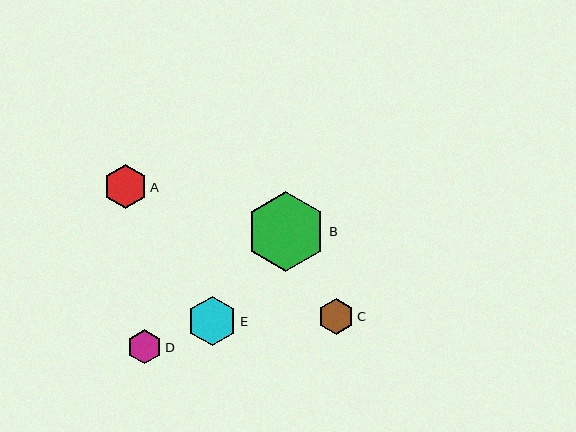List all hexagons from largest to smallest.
From largest to smallest: B, E, A, C, D.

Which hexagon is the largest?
Hexagon B is the largest with a size of approximately 79 pixels.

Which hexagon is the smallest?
Hexagon D is the smallest with a size of approximately 34 pixels.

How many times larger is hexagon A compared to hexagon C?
Hexagon A is approximately 1.2 times the size of hexagon C.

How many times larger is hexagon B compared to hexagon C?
Hexagon B is approximately 2.2 times the size of hexagon C.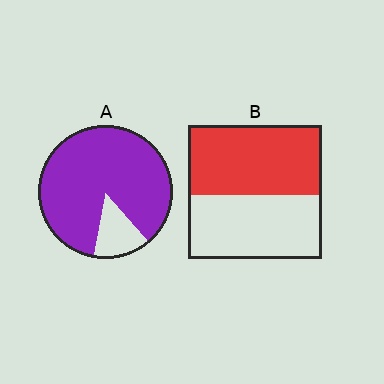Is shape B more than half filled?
Roughly half.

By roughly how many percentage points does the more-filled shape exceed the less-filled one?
By roughly 35 percentage points (A over B).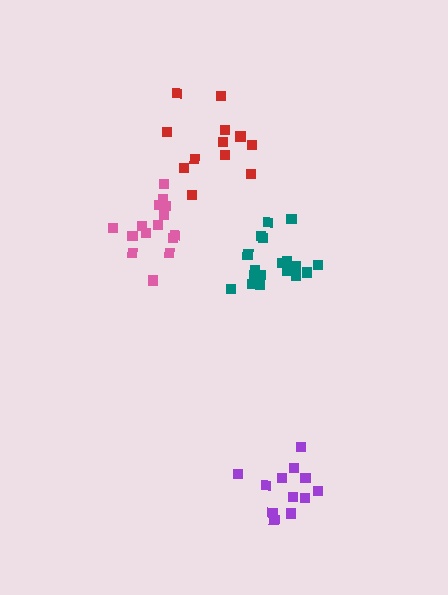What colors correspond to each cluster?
The clusters are colored: pink, red, purple, teal.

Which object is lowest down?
The purple cluster is bottommost.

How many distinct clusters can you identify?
There are 4 distinct clusters.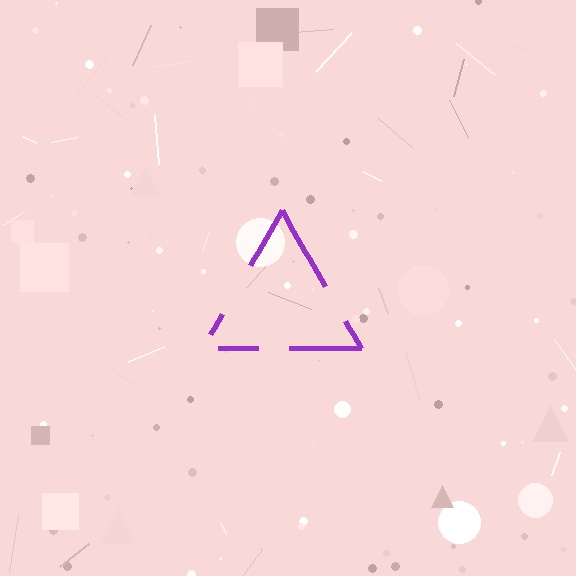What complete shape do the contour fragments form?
The contour fragments form a triangle.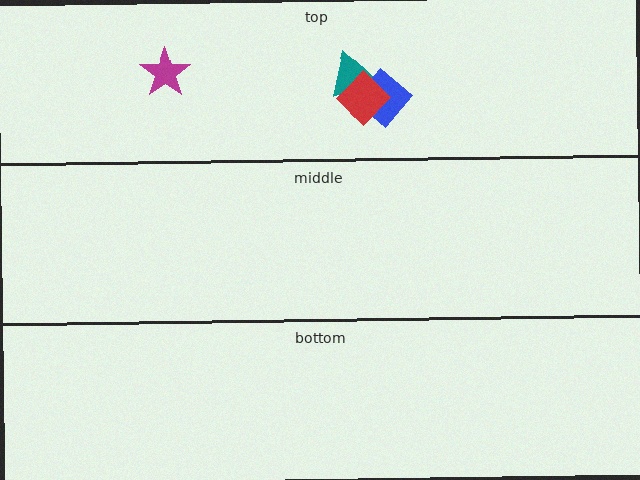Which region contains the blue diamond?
The top region.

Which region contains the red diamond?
The top region.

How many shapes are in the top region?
4.